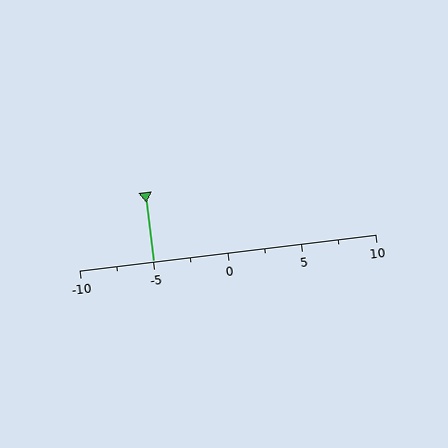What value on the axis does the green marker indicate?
The marker indicates approximately -5.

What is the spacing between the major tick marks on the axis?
The major ticks are spaced 5 apart.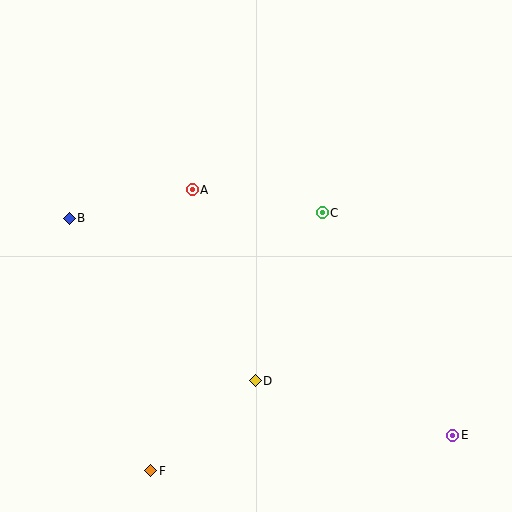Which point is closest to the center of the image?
Point C at (322, 213) is closest to the center.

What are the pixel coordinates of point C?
Point C is at (322, 213).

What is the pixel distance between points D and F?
The distance between D and F is 138 pixels.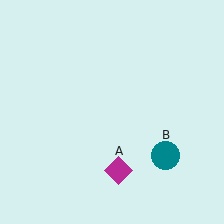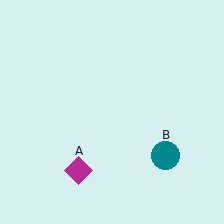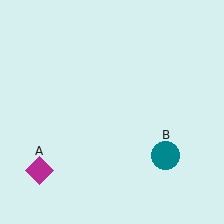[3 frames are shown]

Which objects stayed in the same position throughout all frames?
Teal circle (object B) remained stationary.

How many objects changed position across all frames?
1 object changed position: magenta diamond (object A).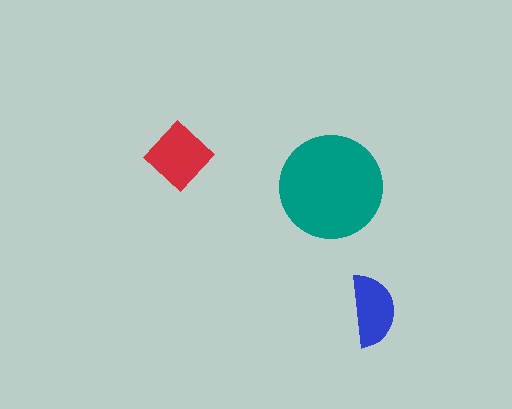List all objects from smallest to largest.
The blue semicircle, the red diamond, the teal circle.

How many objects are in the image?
There are 3 objects in the image.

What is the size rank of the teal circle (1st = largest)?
1st.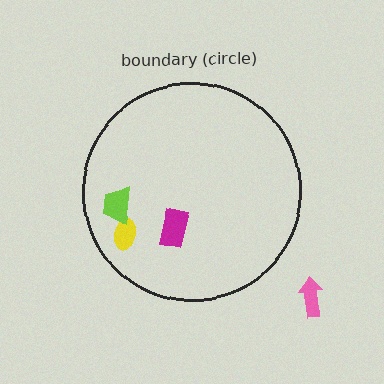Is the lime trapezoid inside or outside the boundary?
Inside.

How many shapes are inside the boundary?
3 inside, 1 outside.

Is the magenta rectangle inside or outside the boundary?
Inside.